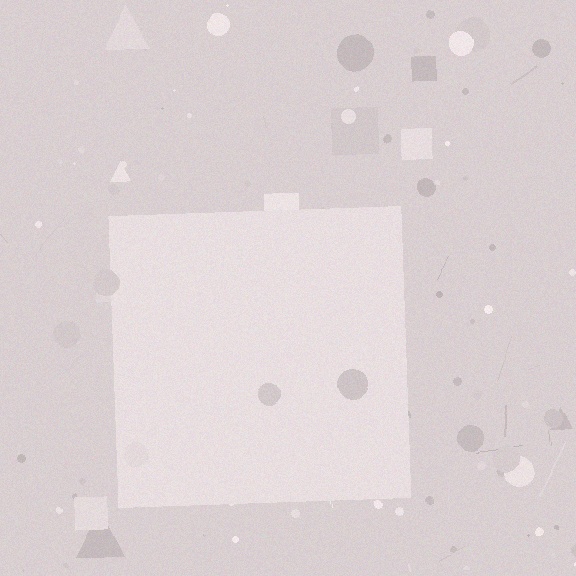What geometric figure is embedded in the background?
A square is embedded in the background.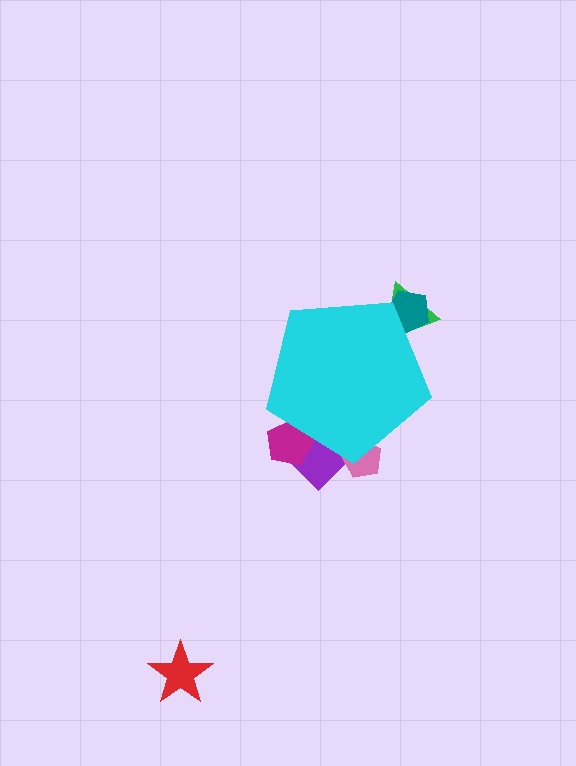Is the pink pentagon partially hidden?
Yes, the pink pentagon is partially hidden behind the cyan pentagon.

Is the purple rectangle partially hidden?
Yes, the purple rectangle is partially hidden behind the cyan pentagon.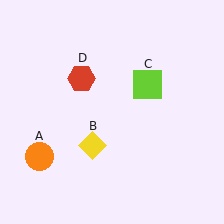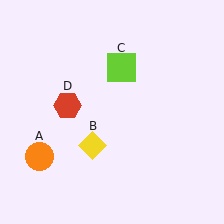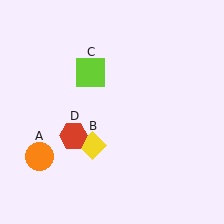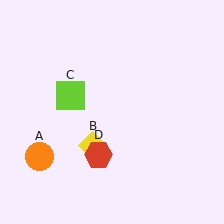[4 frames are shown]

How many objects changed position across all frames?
2 objects changed position: lime square (object C), red hexagon (object D).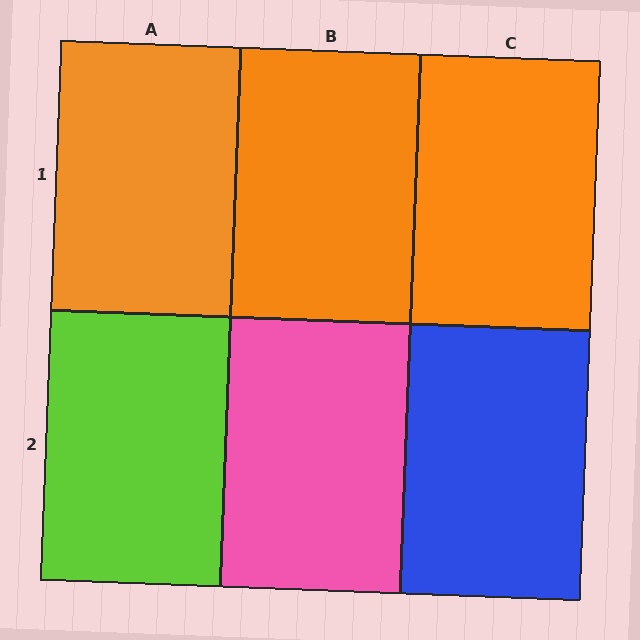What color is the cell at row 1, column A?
Orange.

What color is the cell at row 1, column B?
Orange.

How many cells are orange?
3 cells are orange.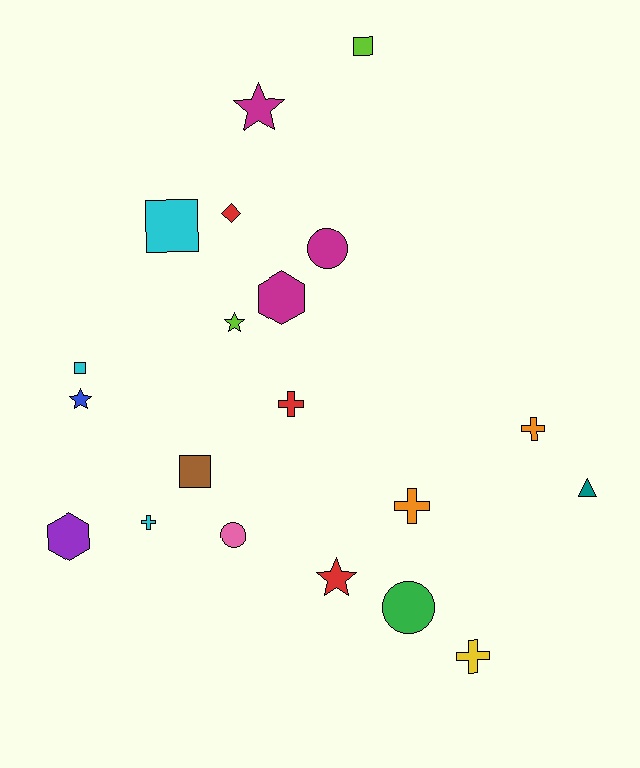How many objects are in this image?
There are 20 objects.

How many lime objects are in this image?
There are 2 lime objects.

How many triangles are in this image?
There is 1 triangle.